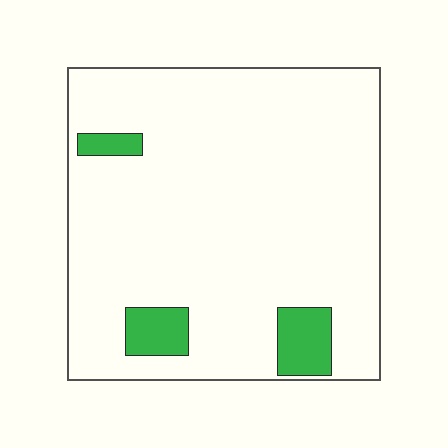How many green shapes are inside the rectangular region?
3.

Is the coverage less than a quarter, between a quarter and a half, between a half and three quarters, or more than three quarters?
Less than a quarter.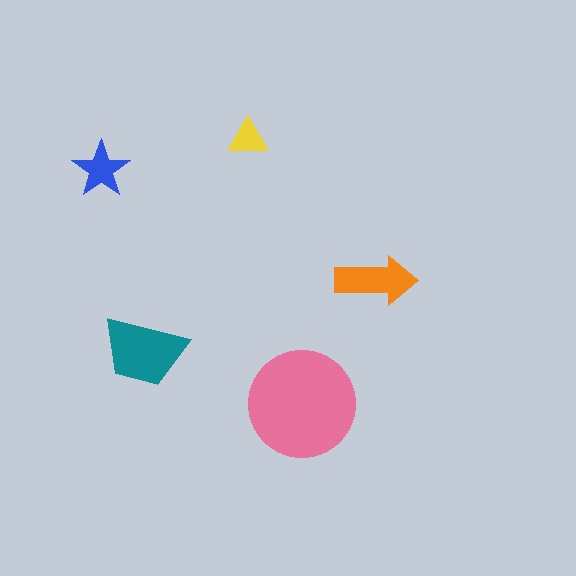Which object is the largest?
The pink circle.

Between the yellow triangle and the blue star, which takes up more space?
The blue star.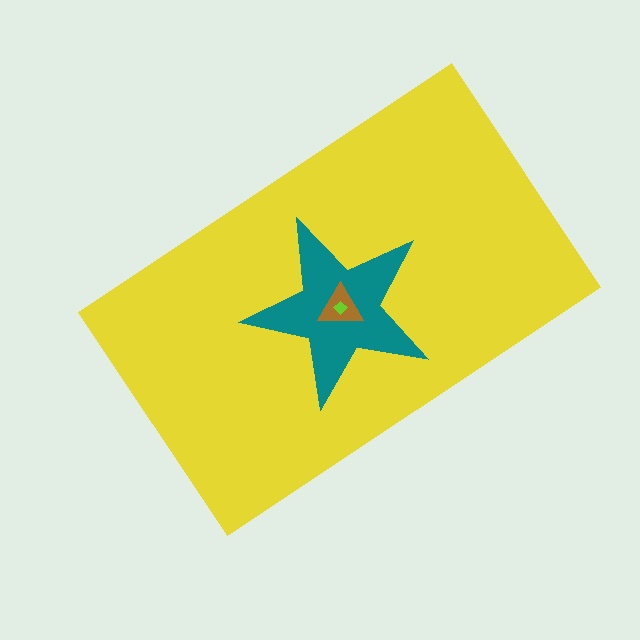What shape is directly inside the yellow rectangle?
The teal star.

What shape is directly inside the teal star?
The brown triangle.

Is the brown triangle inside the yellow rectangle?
Yes.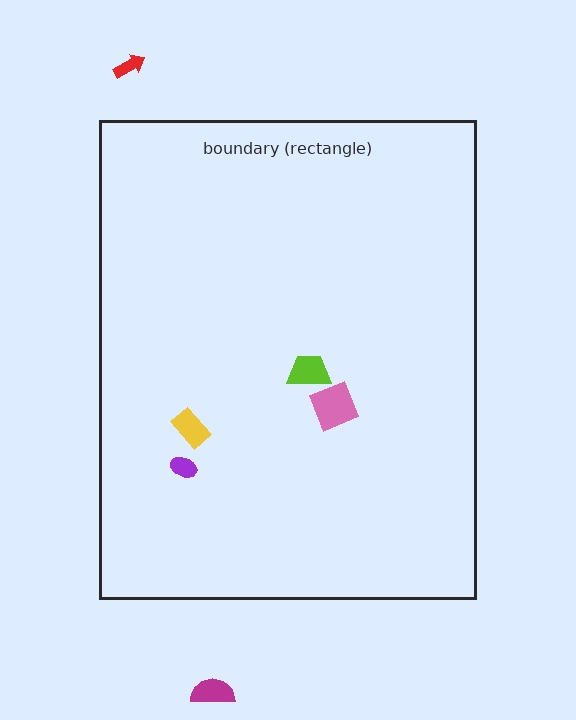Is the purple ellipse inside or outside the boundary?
Inside.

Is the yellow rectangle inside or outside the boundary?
Inside.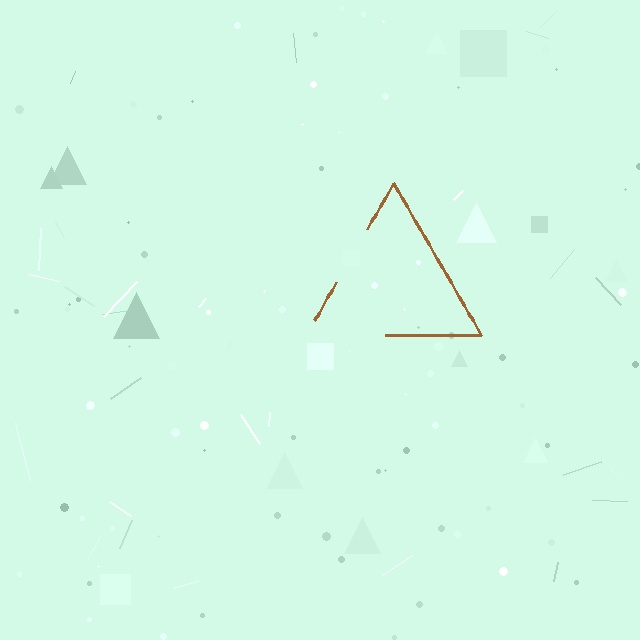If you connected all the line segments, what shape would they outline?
They would outline a triangle.